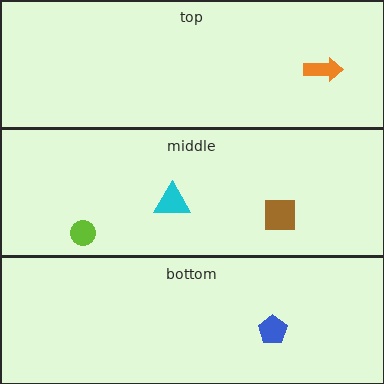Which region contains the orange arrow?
The top region.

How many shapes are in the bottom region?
1.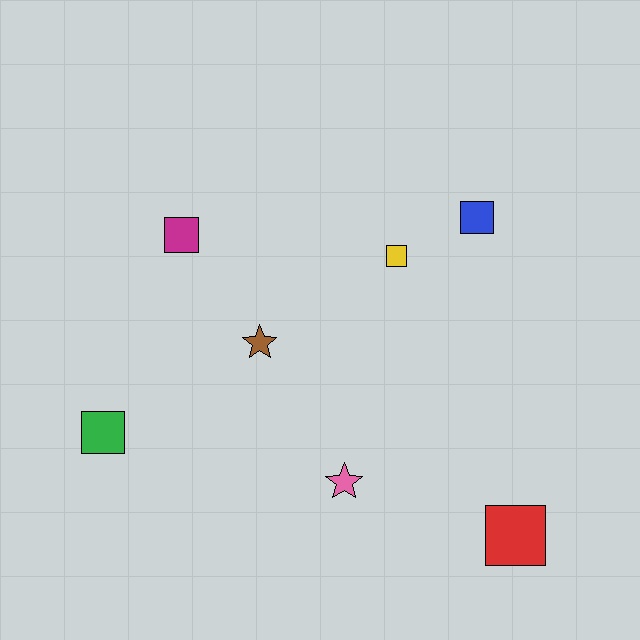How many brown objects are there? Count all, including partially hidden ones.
There is 1 brown object.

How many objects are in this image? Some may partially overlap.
There are 7 objects.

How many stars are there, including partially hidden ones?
There are 2 stars.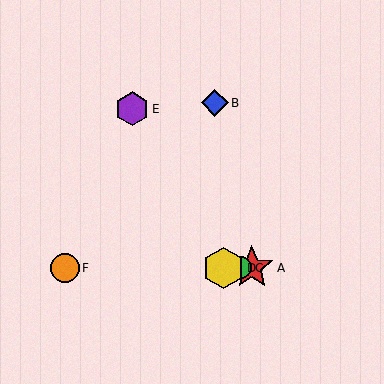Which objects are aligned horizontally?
Objects A, C, D, F are aligned horizontally.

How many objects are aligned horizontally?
4 objects (A, C, D, F) are aligned horizontally.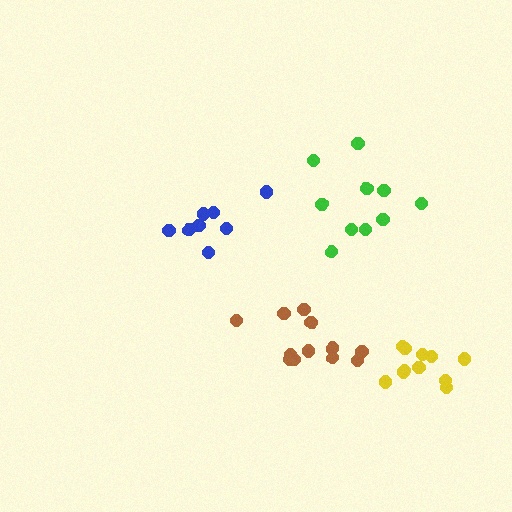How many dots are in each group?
Group 1: 10 dots, Group 2: 12 dots, Group 3: 8 dots, Group 4: 11 dots (41 total).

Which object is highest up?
The green cluster is topmost.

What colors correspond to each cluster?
The clusters are colored: green, brown, blue, yellow.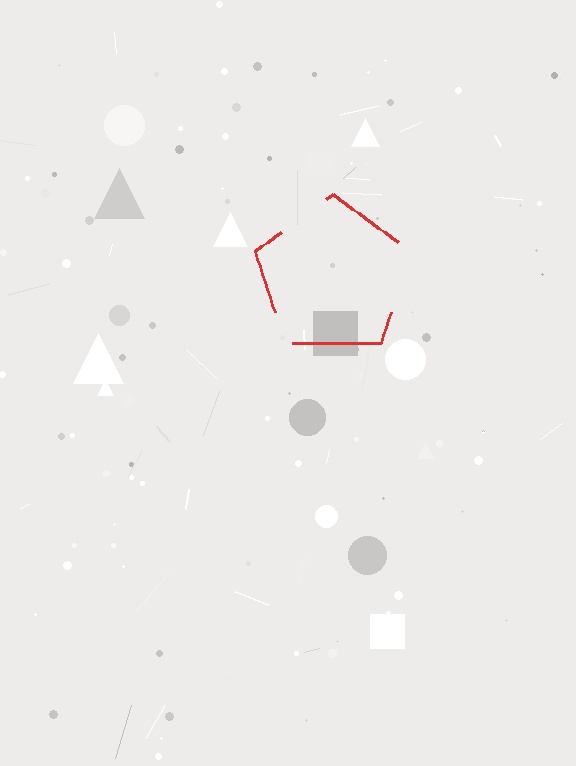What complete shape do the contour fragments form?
The contour fragments form a pentagon.